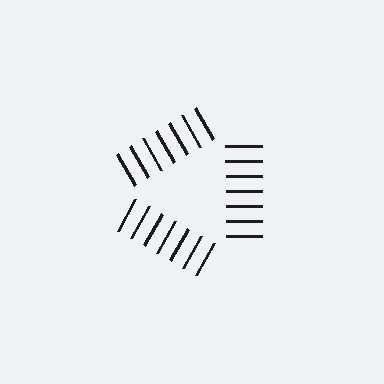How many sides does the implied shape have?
3 sides — the line-ends trace a triangle.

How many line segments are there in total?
21 — 7 along each of the 3 edges.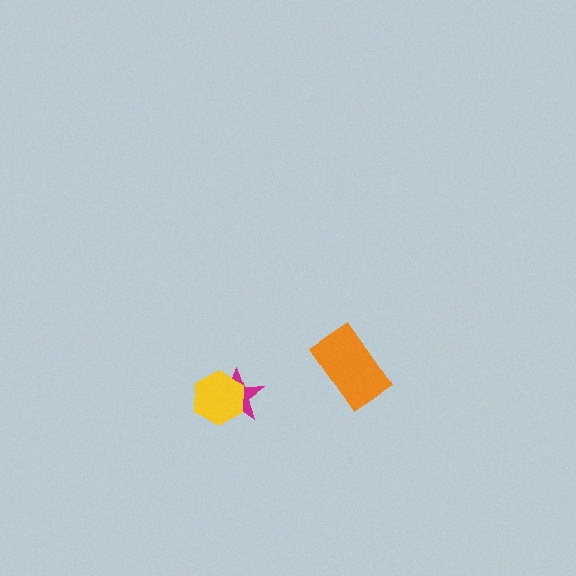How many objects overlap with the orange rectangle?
0 objects overlap with the orange rectangle.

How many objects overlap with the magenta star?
1 object overlaps with the magenta star.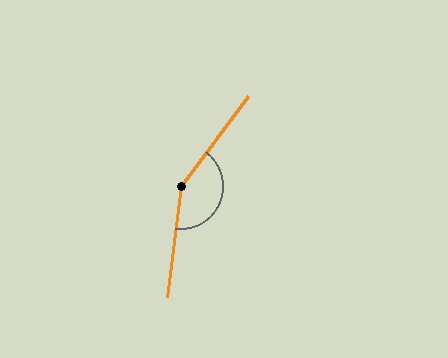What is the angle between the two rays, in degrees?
Approximately 150 degrees.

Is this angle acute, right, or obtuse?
It is obtuse.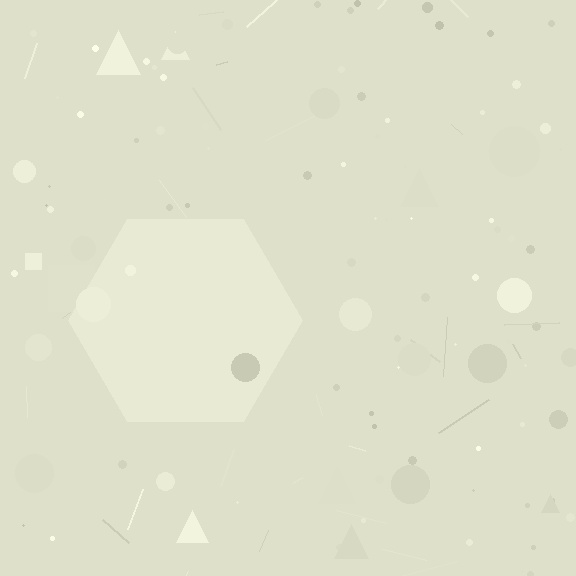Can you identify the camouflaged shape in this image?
The camouflaged shape is a hexagon.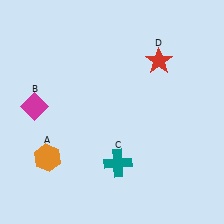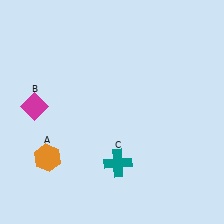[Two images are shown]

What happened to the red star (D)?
The red star (D) was removed in Image 2. It was in the top-right area of Image 1.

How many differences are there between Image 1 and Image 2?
There is 1 difference between the two images.